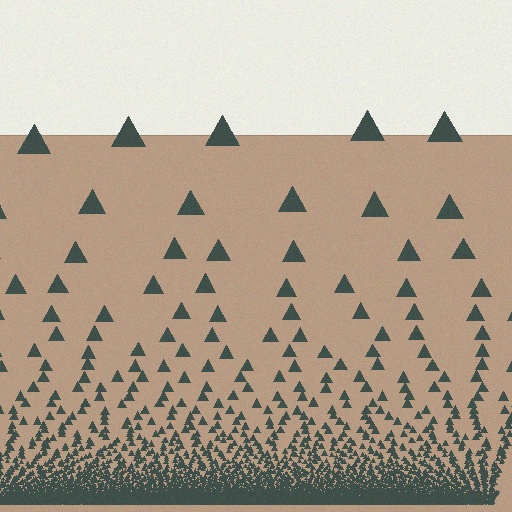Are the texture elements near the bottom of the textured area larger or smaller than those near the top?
Smaller. The gradient is inverted — elements near the bottom are smaller and denser.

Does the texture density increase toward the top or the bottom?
Density increases toward the bottom.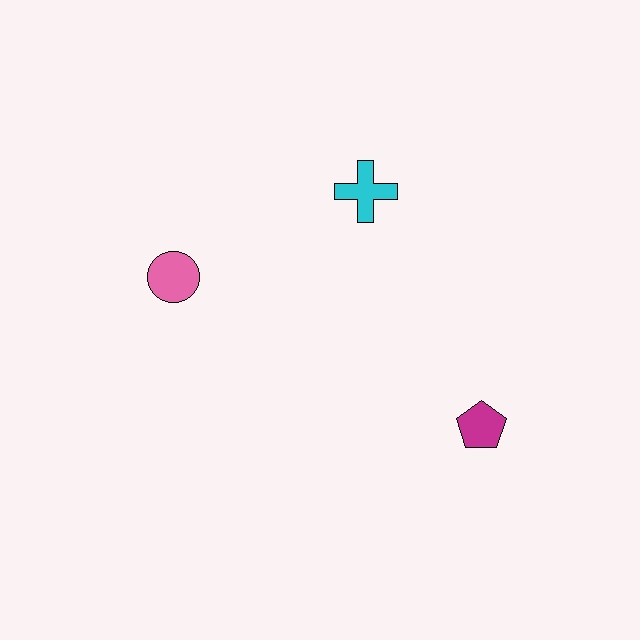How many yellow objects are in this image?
There are no yellow objects.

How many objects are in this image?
There are 3 objects.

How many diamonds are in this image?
There are no diamonds.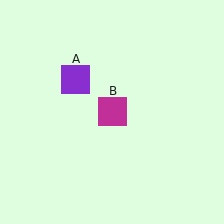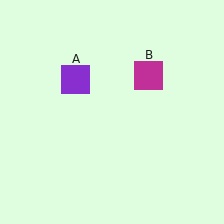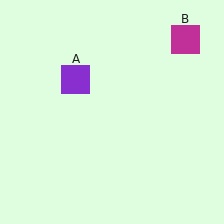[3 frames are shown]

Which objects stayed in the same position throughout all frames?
Purple square (object A) remained stationary.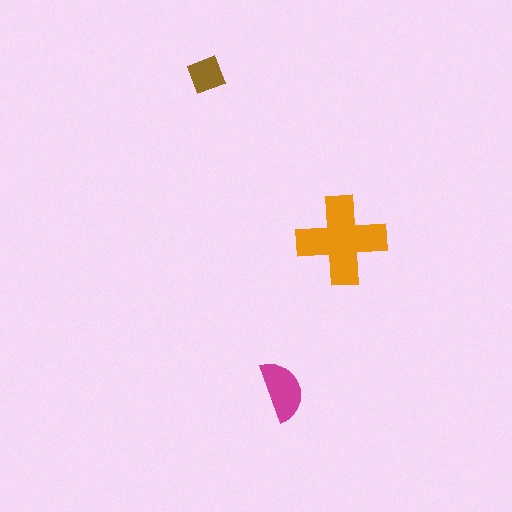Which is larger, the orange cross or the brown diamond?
The orange cross.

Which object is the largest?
The orange cross.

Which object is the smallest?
The brown diamond.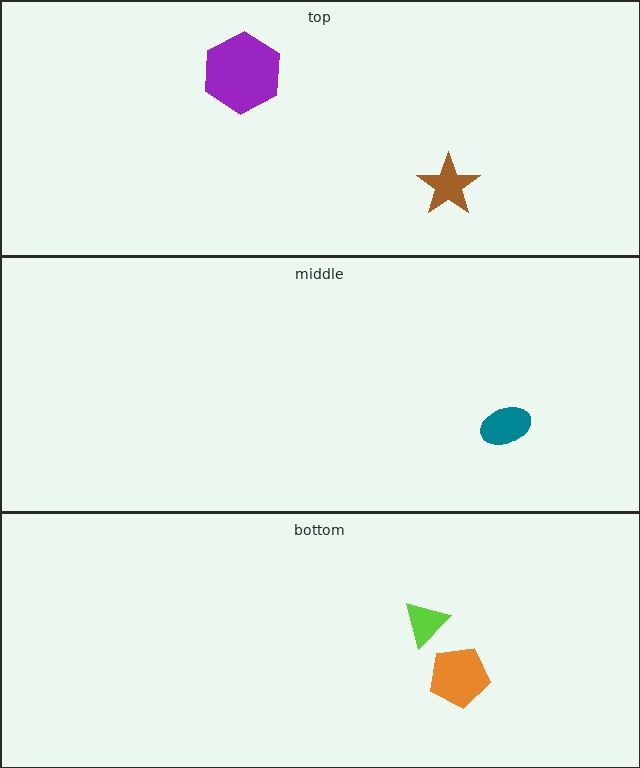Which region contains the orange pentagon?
The bottom region.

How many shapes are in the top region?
2.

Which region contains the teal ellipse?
The middle region.